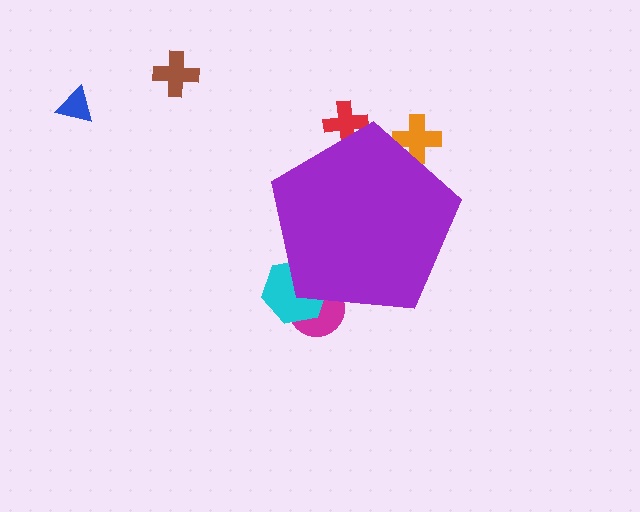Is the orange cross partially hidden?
Yes, the orange cross is partially hidden behind the purple pentagon.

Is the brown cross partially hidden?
No, the brown cross is fully visible.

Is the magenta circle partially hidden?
Yes, the magenta circle is partially hidden behind the purple pentagon.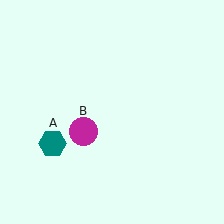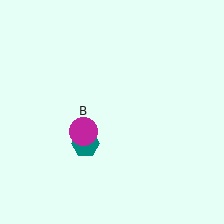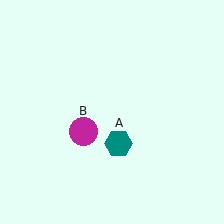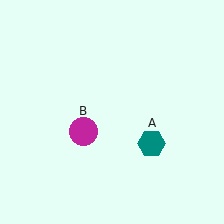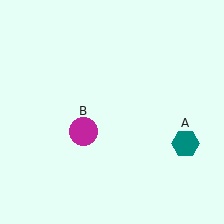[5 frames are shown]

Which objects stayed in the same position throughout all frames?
Magenta circle (object B) remained stationary.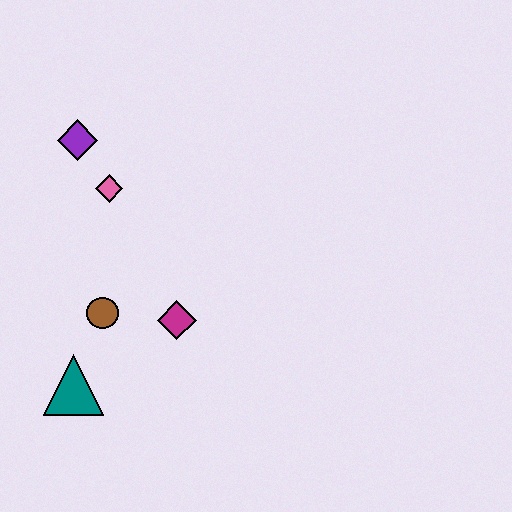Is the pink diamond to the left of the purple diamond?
No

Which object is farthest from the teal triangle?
The purple diamond is farthest from the teal triangle.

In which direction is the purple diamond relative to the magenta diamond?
The purple diamond is above the magenta diamond.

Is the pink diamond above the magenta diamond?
Yes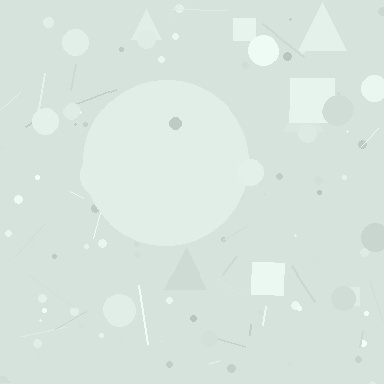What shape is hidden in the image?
A circle is hidden in the image.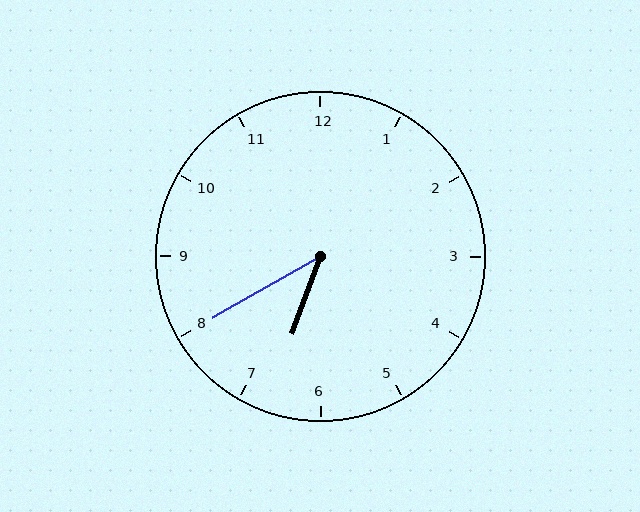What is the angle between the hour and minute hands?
Approximately 40 degrees.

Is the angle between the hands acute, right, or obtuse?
It is acute.